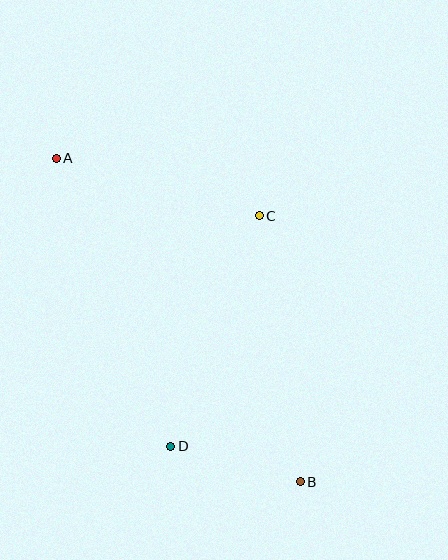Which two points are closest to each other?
Points B and D are closest to each other.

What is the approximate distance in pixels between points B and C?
The distance between B and C is approximately 270 pixels.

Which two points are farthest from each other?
Points A and B are farthest from each other.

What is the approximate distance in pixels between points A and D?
The distance between A and D is approximately 310 pixels.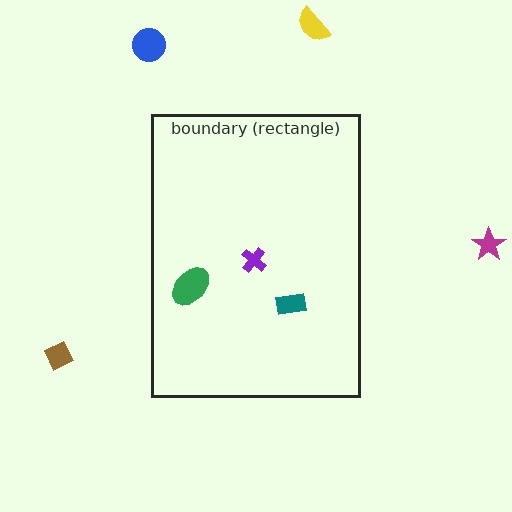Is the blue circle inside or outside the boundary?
Outside.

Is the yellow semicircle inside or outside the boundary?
Outside.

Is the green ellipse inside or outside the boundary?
Inside.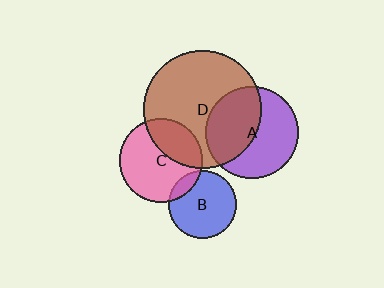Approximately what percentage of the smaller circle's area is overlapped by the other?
Approximately 15%.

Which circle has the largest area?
Circle D (brown).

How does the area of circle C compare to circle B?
Approximately 1.5 times.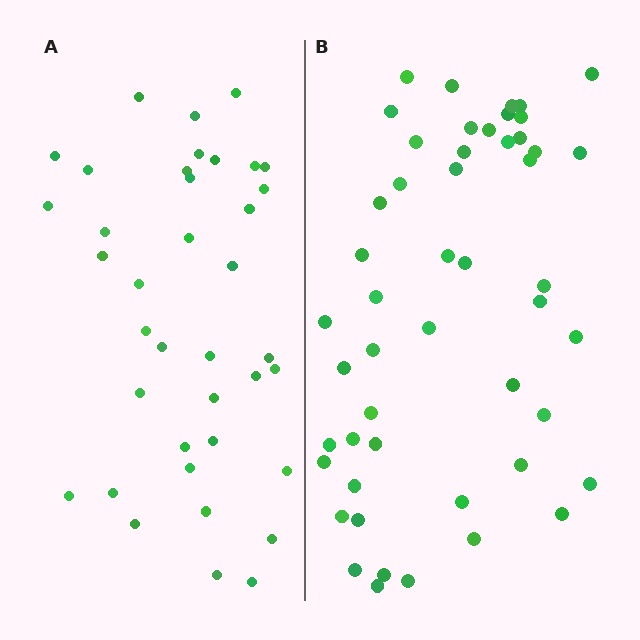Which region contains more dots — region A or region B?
Region B (the right region) has more dots.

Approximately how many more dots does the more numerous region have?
Region B has roughly 12 or so more dots than region A.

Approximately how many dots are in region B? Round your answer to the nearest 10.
About 50 dots.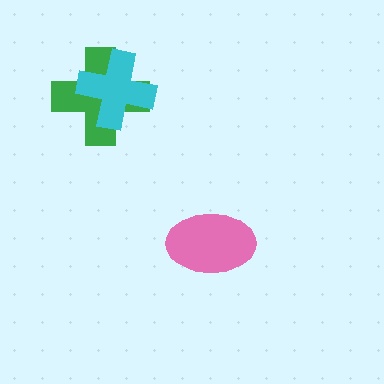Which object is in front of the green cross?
The cyan cross is in front of the green cross.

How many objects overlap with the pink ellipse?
0 objects overlap with the pink ellipse.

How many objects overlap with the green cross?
1 object overlaps with the green cross.